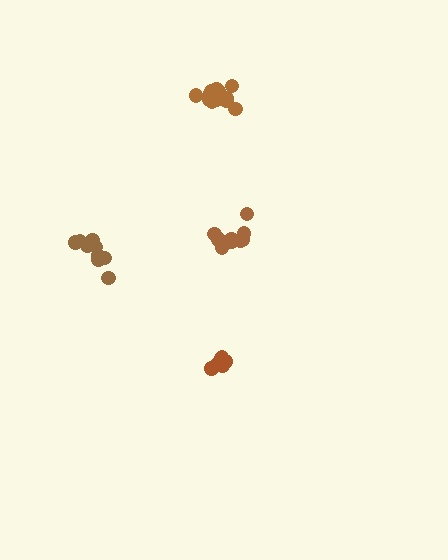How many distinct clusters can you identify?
There are 4 distinct clusters.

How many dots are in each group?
Group 1: 6 dots, Group 2: 9 dots, Group 3: 12 dots, Group 4: 9 dots (36 total).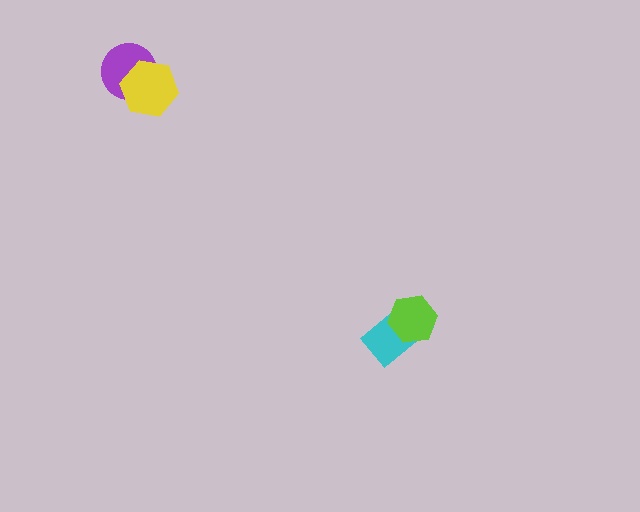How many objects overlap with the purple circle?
1 object overlaps with the purple circle.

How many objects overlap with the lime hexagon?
1 object overlaps with the lime hexagon.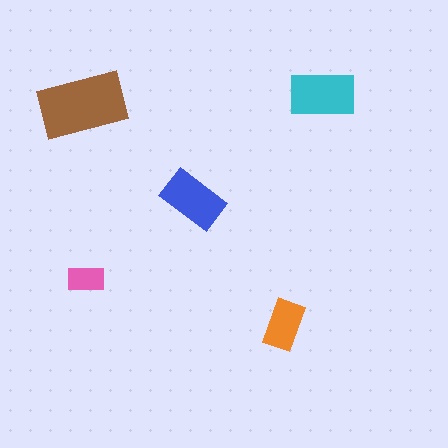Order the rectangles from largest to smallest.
the brown one, the cyan one, the blue one, the orange one, the pink one.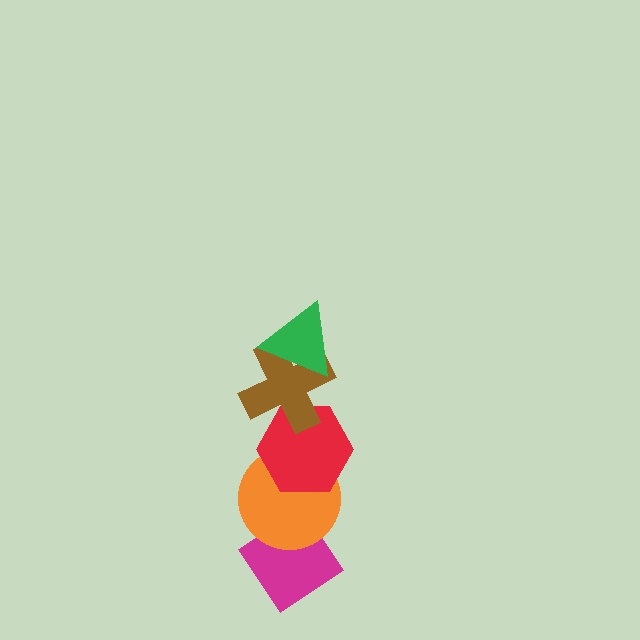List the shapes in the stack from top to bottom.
From top to bottom: the green triangle, the brown cross, the red hexagon, the orange circle, the magenta diamond.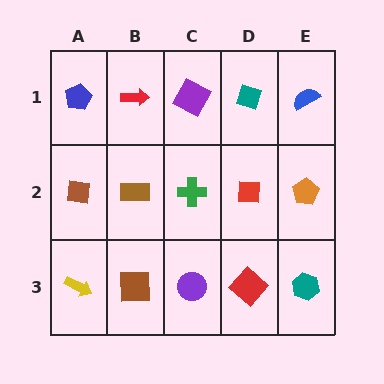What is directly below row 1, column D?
A red square.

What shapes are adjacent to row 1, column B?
A brown rectangle (row 2, column B), a blue pentagon (row 1, column A), a purple square (row 1, column C).